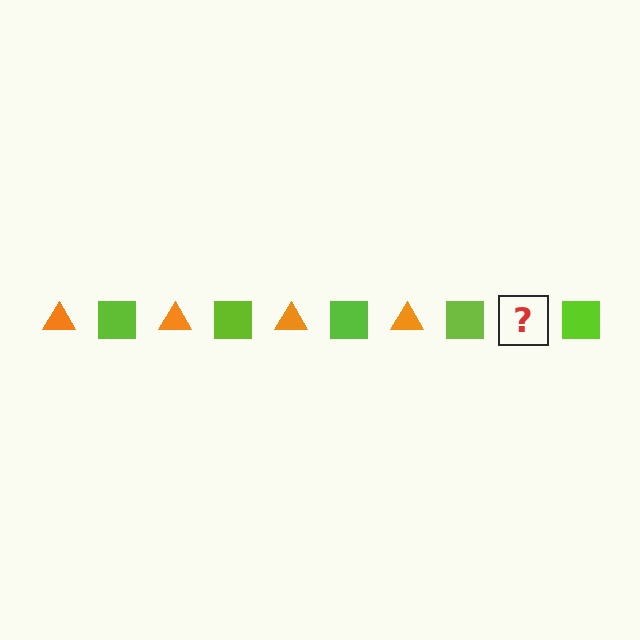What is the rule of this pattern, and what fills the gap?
The rule is that the pattern alternates between orange triangle and lime square. The gap should be filled with an orange triangle.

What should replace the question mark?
The question mark should be replaced with an orange triangle.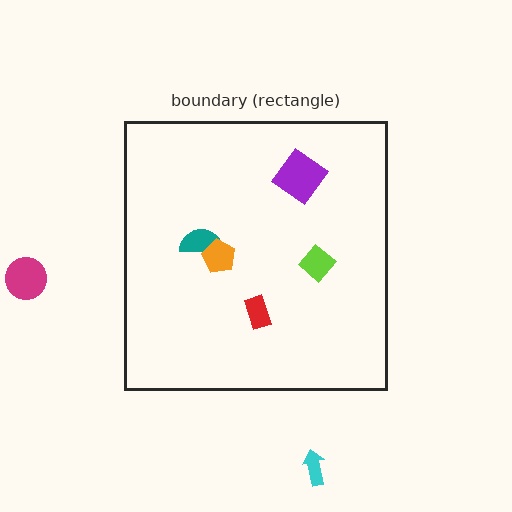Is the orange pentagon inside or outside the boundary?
Inside.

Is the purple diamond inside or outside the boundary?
Inside.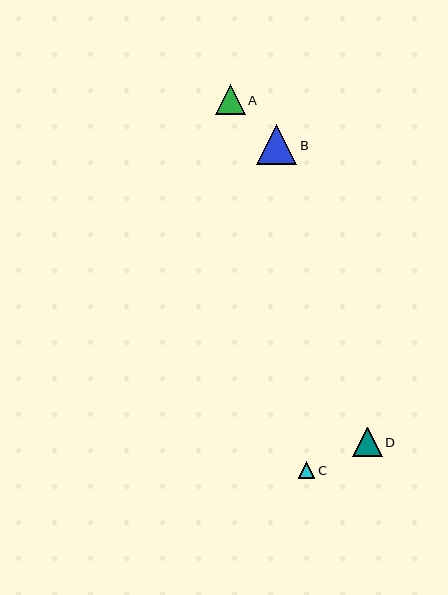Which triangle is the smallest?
Triangle C is the smallest with a size of approximately 16 pixels.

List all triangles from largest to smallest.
From largest to smallest: B, A, D, C.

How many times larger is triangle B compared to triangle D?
Triangle B is approximately 1.4 times the size of triangle D.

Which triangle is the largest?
Triangle B is the largest with a size of approximately 40 pixels.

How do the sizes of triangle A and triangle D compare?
Triangle A and triangle D are approximately the same size.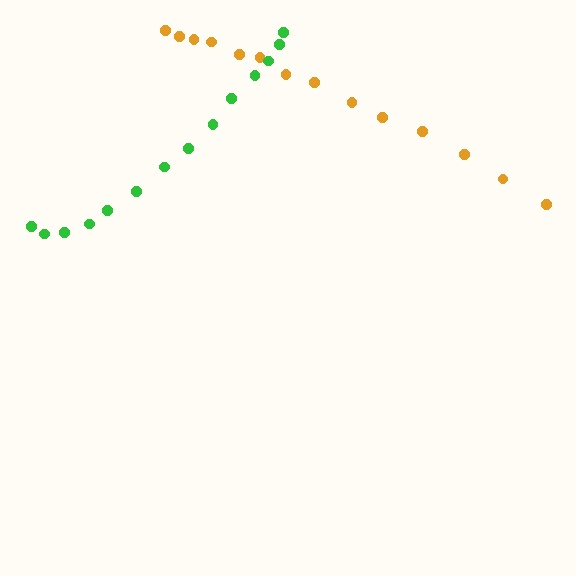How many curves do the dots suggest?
There are 2 distinct paths.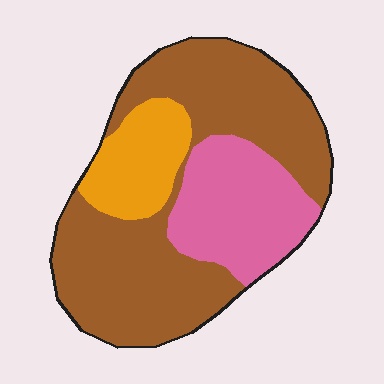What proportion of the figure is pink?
Pink takes up about one quarter (1/4) of the figure.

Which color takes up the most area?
Brown, at roughly 60%.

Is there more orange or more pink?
Pink.